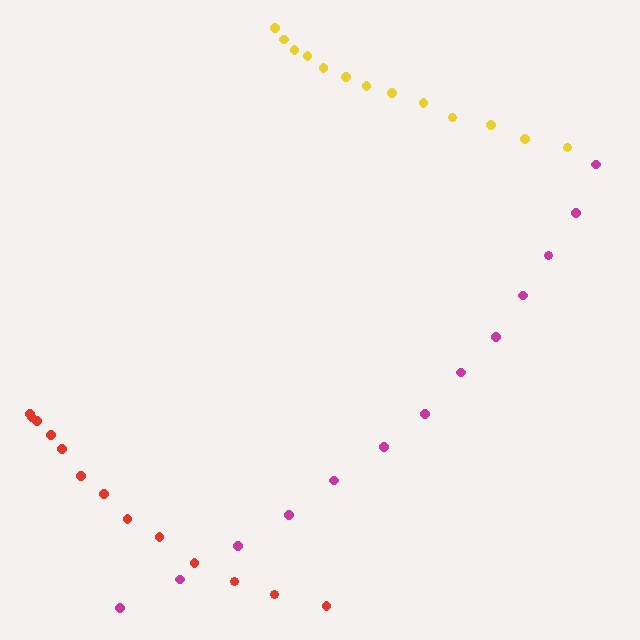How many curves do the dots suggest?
There are 3 distinct paths.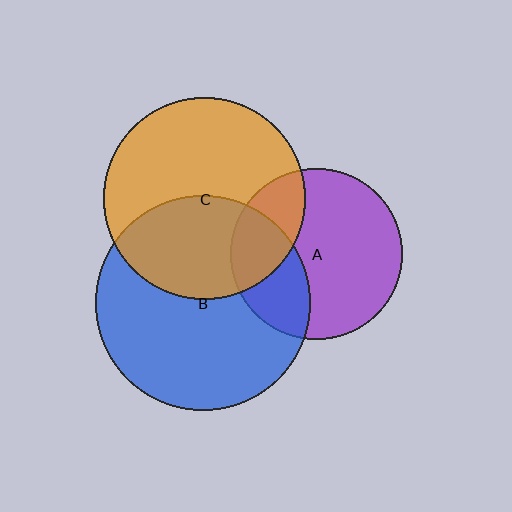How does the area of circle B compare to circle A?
Approximately 1.6 times.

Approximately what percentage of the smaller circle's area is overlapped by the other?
Approximately 40%.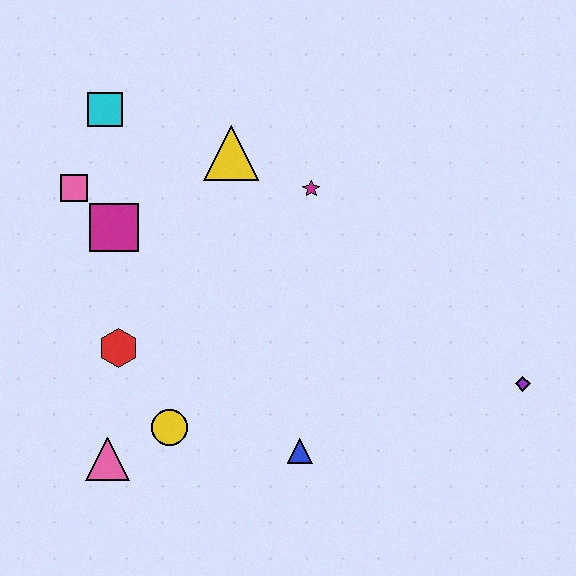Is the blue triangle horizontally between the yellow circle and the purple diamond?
Yes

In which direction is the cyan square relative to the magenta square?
The cyan square is above the magenta square.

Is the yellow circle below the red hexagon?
Yes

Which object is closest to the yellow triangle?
The magenta star is closest to the yellow triangle.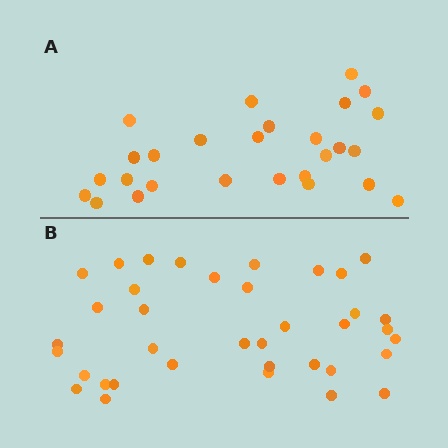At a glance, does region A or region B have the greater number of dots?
Region B (the bottom region) has more dots.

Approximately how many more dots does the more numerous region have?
Region B has roughly 10 or so more dots than region A.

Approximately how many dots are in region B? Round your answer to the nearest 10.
About 40 dots. (The exact count is 37, which rounds to 40.)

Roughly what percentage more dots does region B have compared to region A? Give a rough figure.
About 35% more.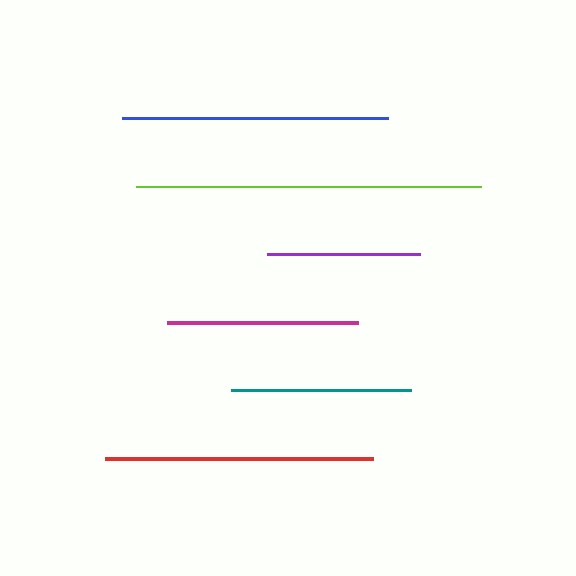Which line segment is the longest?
The lime line is the longest at approximately 345 pixels.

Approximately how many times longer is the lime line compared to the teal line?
The lime line is approximately 1.9 times the length of the teal line.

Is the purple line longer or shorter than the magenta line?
The magenta line is longer than the purple line.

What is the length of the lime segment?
The lime segment is approximately 345 pixels long.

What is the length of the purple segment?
The purple segment is approximately 153 pixels long.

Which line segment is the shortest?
The purple line is the shortest at approximately 153 pixels.